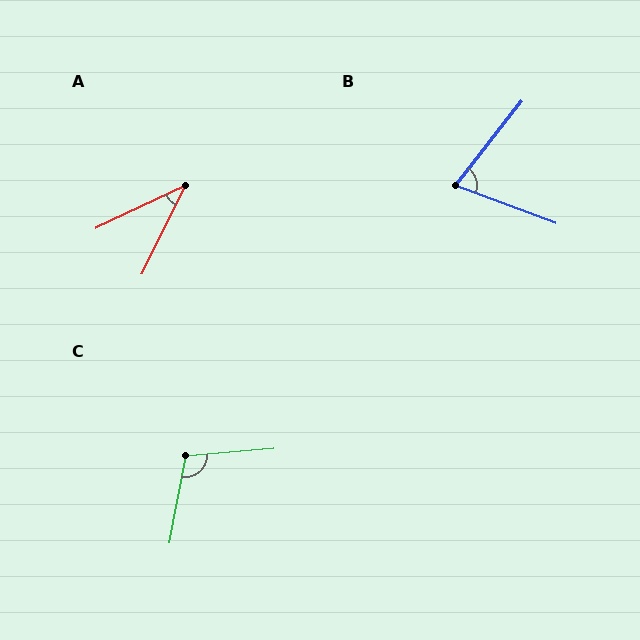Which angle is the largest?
C, at approximately 105 degrees.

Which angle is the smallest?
A, at approximately 38 degrees.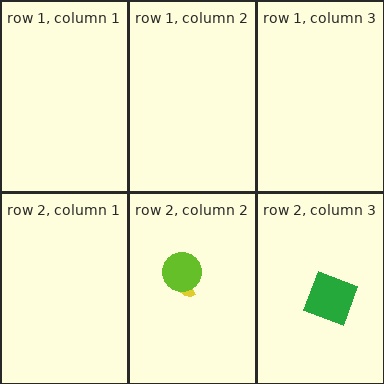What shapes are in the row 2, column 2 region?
The yellow semicircle, the lime circle.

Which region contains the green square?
The row 2, column 3 region.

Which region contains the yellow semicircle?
The row 2, column 2 region.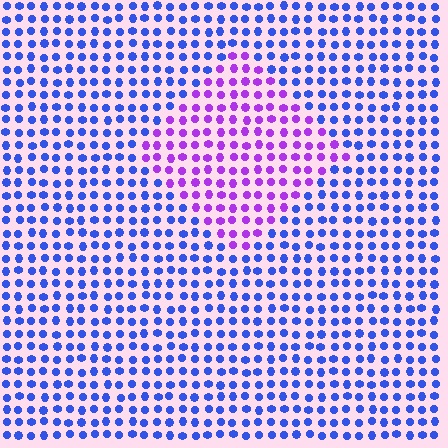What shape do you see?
I see a diamond.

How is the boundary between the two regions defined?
The boundary is defined purely by a slight shift in hue (about 52 degrees). Spacing, size, and orientation are identical on both sides.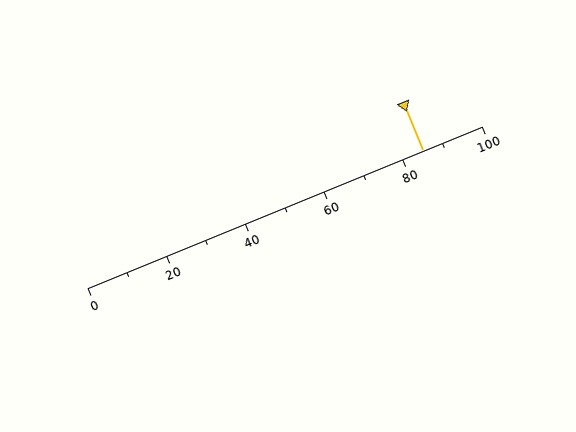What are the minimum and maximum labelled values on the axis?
The axis runs from 0 to 100.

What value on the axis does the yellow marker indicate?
The marker indicates approximately 85.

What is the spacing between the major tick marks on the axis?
The major ticks are spaced 20 apart.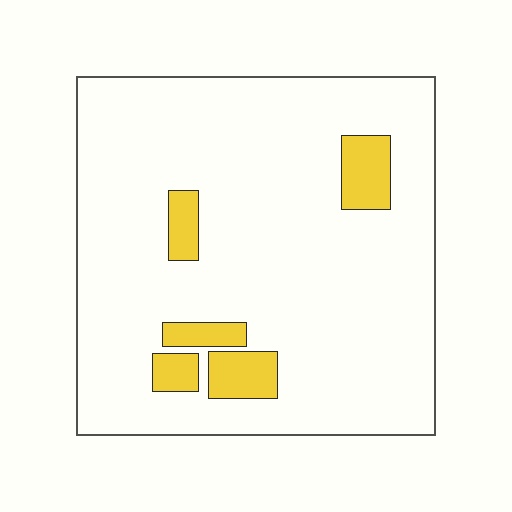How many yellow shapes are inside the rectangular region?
5.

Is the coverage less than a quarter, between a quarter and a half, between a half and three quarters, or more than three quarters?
Less than a quarter.